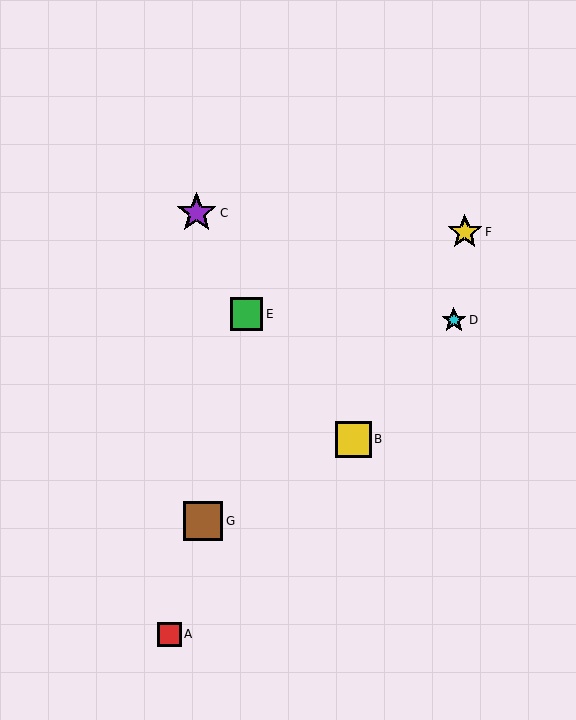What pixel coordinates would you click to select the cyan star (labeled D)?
Click at (454, 320) to select the cyan star D.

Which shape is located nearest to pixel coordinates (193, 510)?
The brown square (labeled G) at (203, 521) is nearest to that location.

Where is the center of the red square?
The center of the red square is at (169, 634).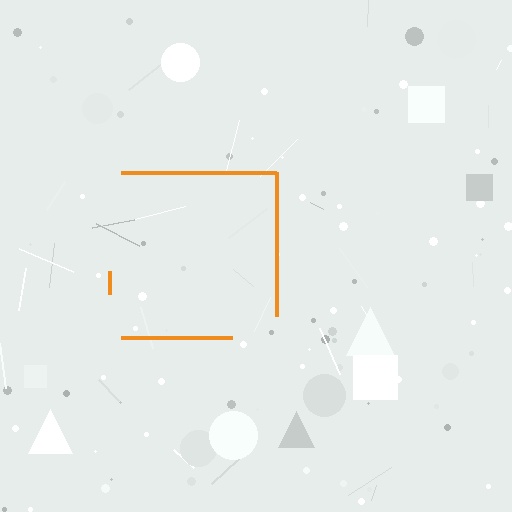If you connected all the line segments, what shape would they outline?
They would outline a square.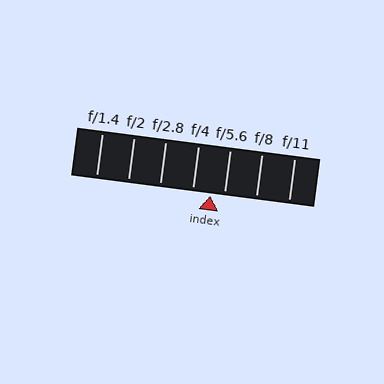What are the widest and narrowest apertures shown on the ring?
The widest aperture shown is f/1.4 and the narrowest is f/11.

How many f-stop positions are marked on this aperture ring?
There are 7 f-stop positions marked.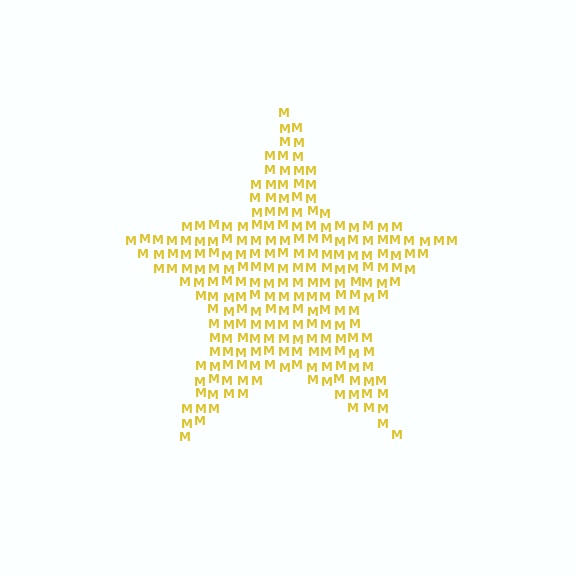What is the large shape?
The large shape is a star.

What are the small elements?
The small elements are letter M's.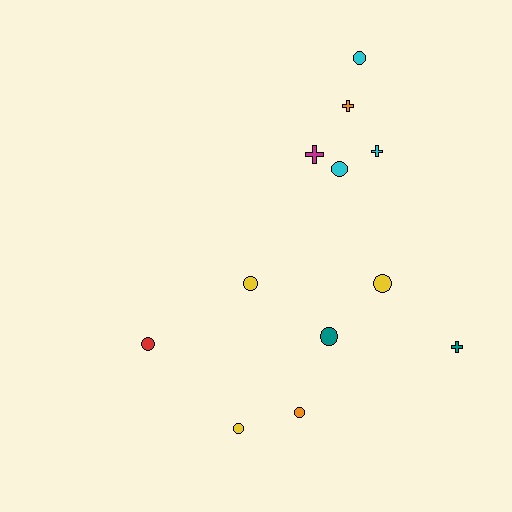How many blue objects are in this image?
There are no blue objects.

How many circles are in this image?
There are 8 circles.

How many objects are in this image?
There are 12 objects.